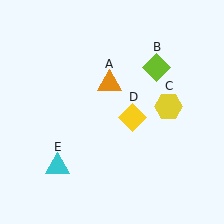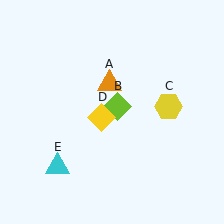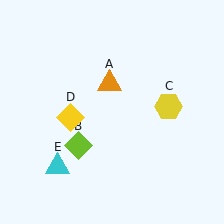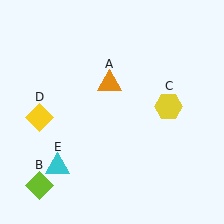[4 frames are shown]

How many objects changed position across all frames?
2 objects changed position: lime diamond (object B), yellow diamond (object D).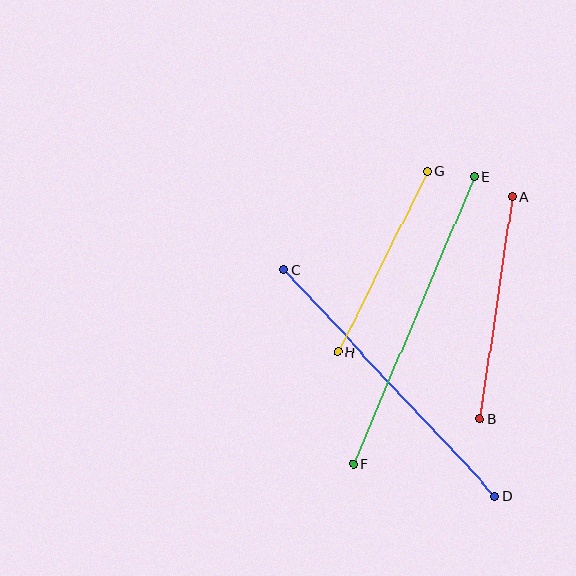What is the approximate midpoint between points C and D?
The midpoint is at approximately (389, 383) pixels.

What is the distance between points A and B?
The distance is approximately 224 pixels.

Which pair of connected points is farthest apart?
Points E and F are farthest apart.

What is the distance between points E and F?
The distance is approximately 312 pixels.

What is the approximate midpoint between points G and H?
The midpoint is at approximately (383, 262) pixels.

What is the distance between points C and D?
The distance is approximately 310 pixels.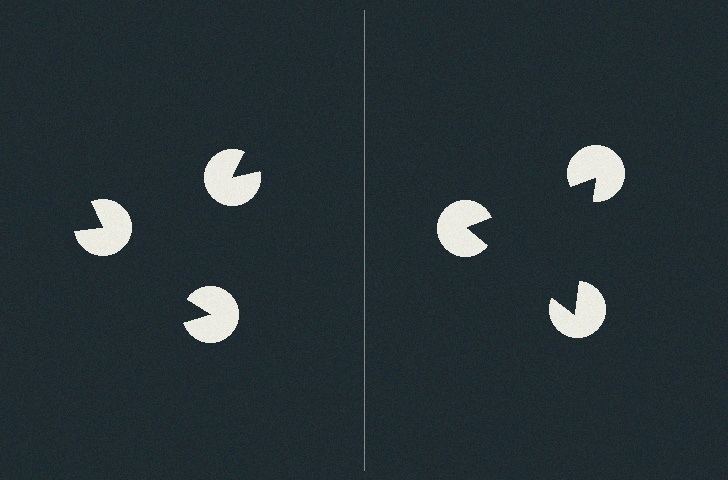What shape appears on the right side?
An illusory triangle.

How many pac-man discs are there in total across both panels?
6 — 3 on each side.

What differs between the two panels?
The pac-man discs are positioned identically on both sides; only the wedge orientations differ. On the right they align to a triangle; on the left they are misaligned.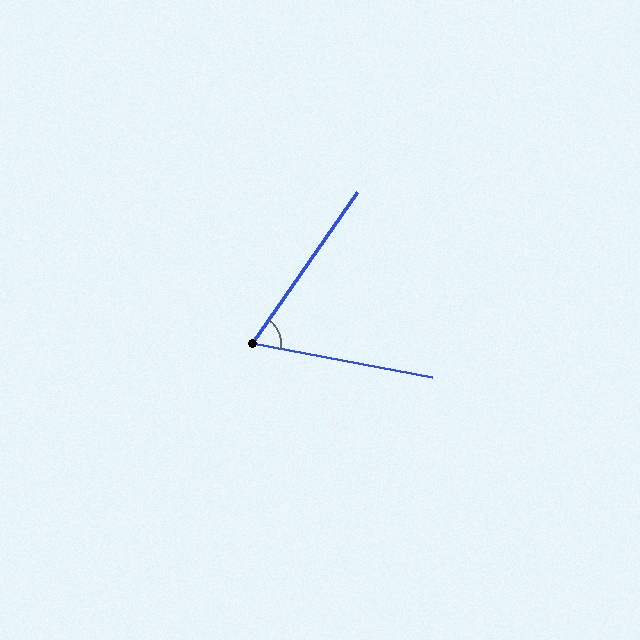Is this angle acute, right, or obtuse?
It is acute.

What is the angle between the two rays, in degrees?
Approximately 66 degrees.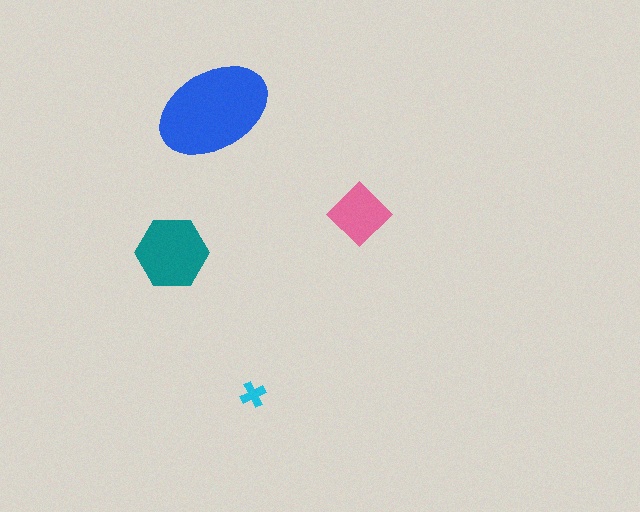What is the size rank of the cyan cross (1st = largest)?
4th.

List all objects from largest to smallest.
The blue ellipse, the teal hexagon, the pink diamond, the cyan cross.